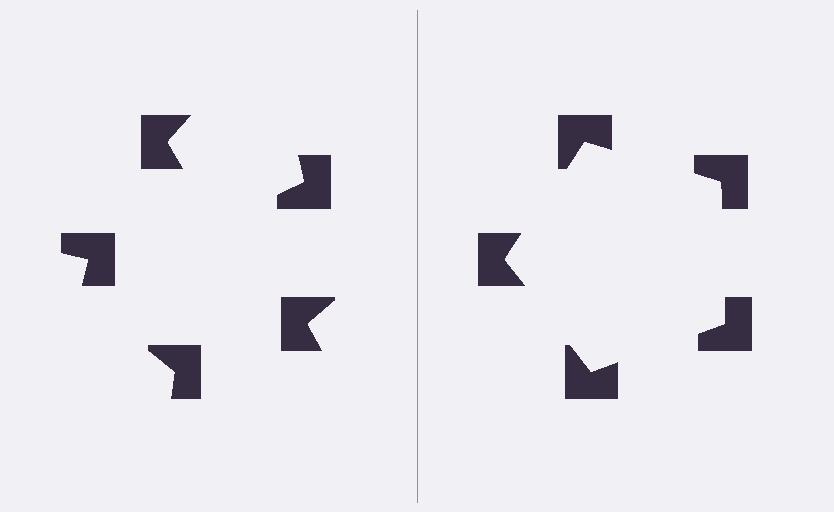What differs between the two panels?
The notched squares are positioned identically on both sides; only the wedge orientations differ. On the right they align to a pentagon; on the left they are misaligned.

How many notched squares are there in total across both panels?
10 — 5 on each side.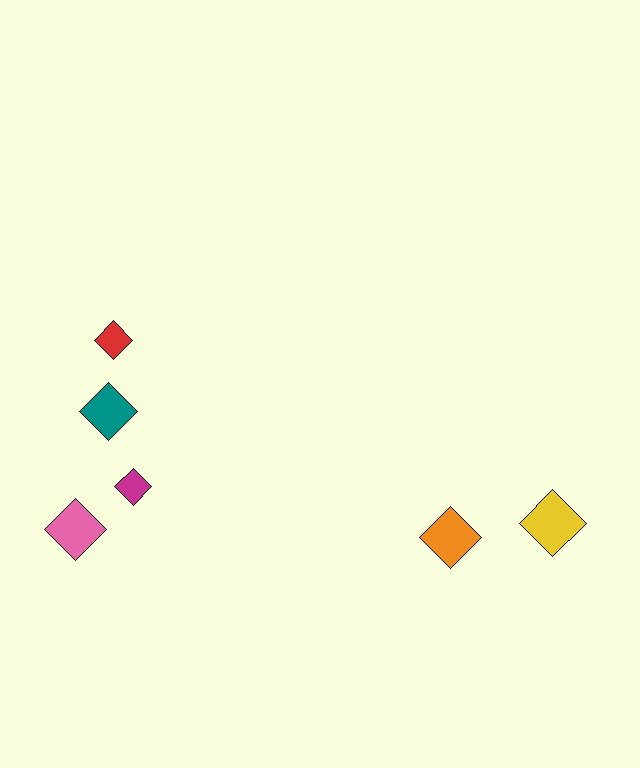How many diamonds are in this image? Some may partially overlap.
There are 6 diamonds.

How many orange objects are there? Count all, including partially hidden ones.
There is 1 orange object.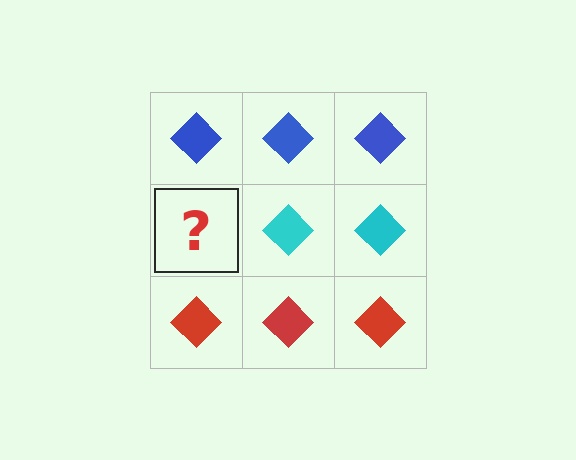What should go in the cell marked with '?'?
The missing cell should contain a cyan diamond.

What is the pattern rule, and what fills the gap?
The rule is that each row has a consistent color. The gap should be filled with a cyan diamond.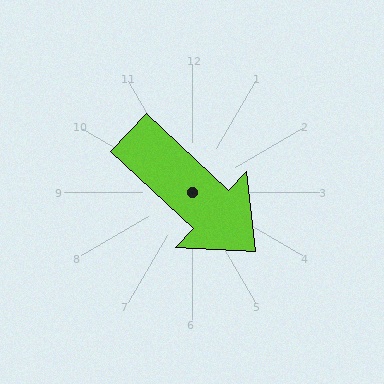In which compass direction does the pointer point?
Southeast.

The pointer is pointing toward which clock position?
Roughly 4 o'clock.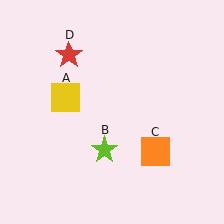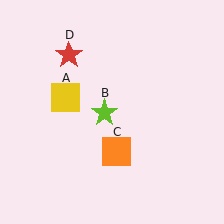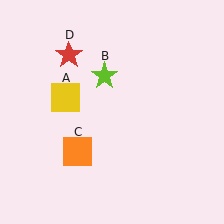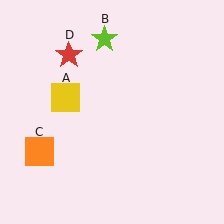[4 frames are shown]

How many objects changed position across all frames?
2 objects changed position: lime star (object B), orange square (object C).